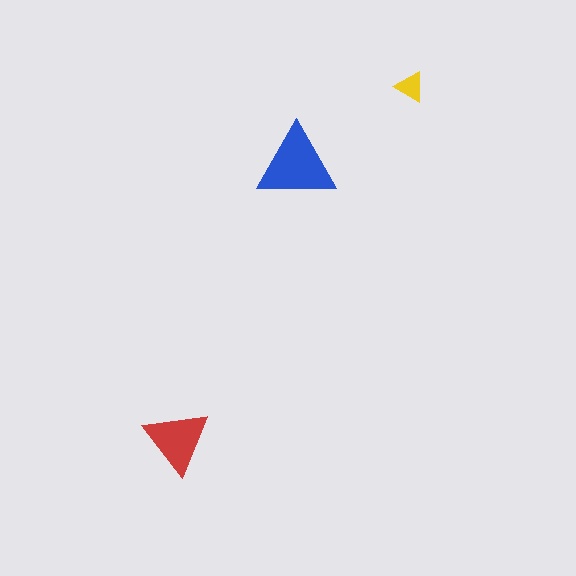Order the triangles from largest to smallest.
the blue one, the red one, the yellow one.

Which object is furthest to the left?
The red triangle is leftmost.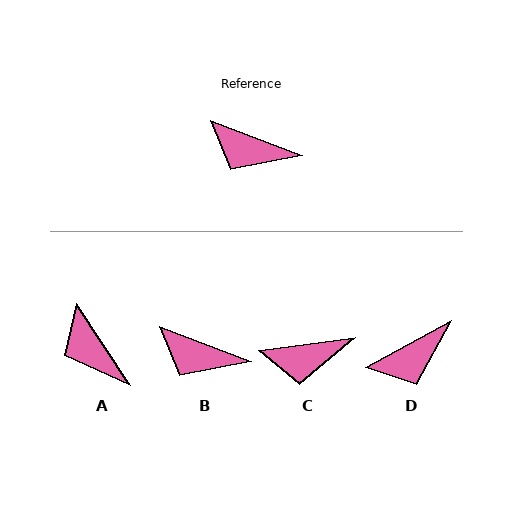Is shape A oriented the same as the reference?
No, it is off by about 35 degrees.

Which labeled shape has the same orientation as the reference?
B.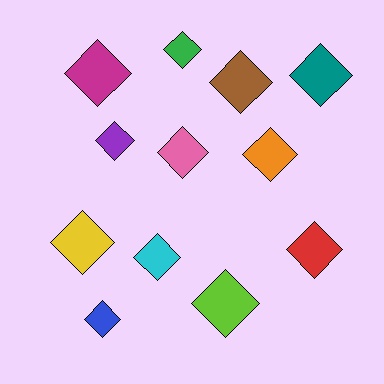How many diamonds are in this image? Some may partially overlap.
There are 12 diamonds.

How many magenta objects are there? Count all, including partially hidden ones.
There is 1 magenta object.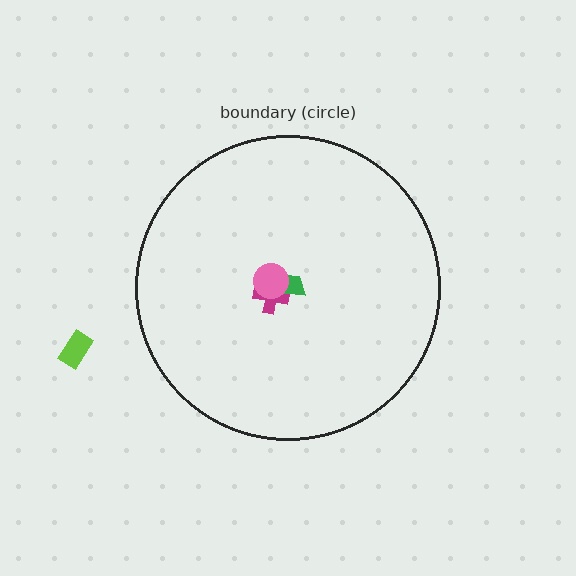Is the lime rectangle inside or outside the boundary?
Outside.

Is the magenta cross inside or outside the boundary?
Inside.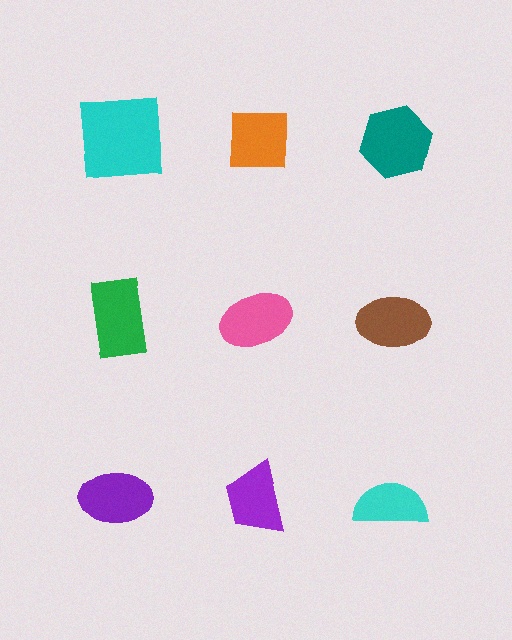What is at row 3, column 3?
A cyan semicircle.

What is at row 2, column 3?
A brown ellipse.